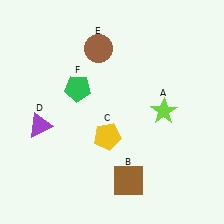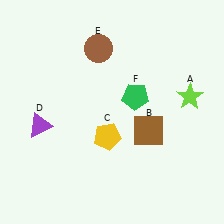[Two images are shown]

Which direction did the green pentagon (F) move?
The green pentagon (F) moved right.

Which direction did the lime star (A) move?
The lime star (A) moved right.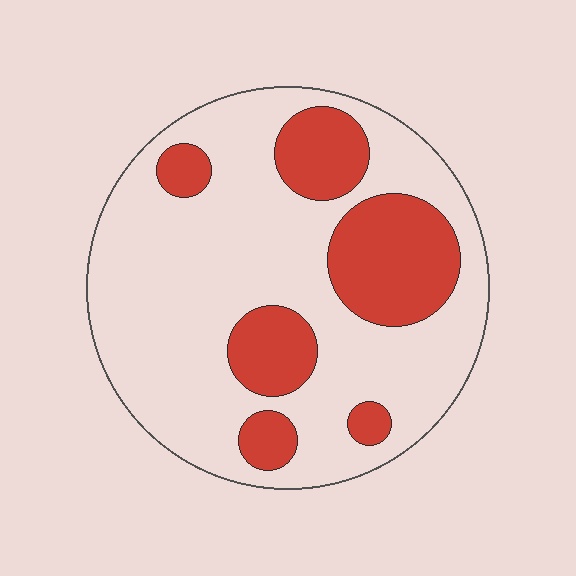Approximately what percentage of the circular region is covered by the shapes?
Approximately 25%.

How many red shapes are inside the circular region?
6.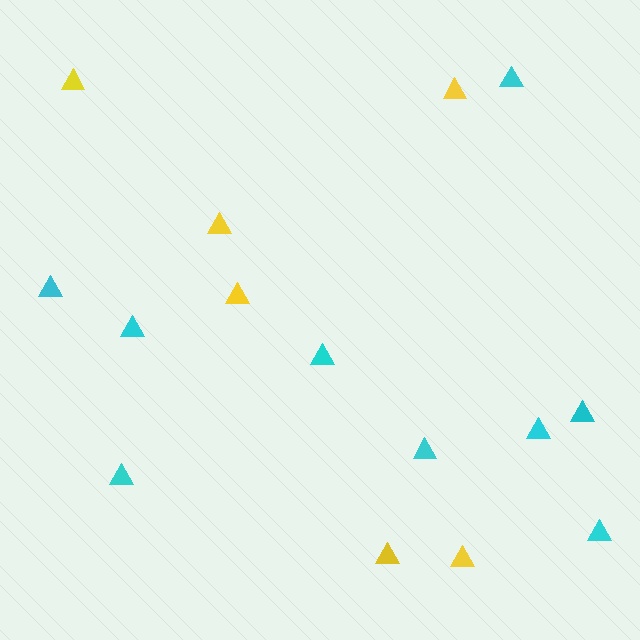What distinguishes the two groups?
There are 2 groups: one group of cyan triangles (9) and one group of yellow triangles (6).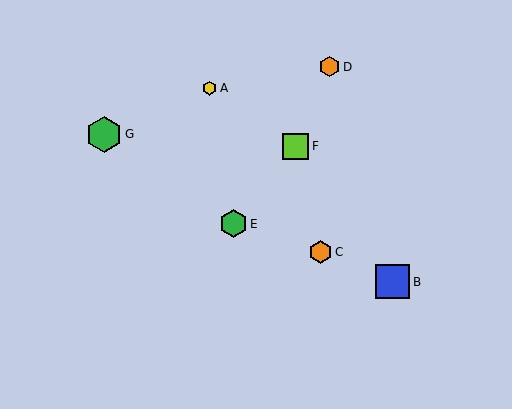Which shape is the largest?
The green hexagon (labeled G) is the largest.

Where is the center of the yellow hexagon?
The center of the yellow hexagon is at (210, 88).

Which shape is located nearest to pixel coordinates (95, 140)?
The green hexagon (labeled G) at (104, 134) is nearest to that location.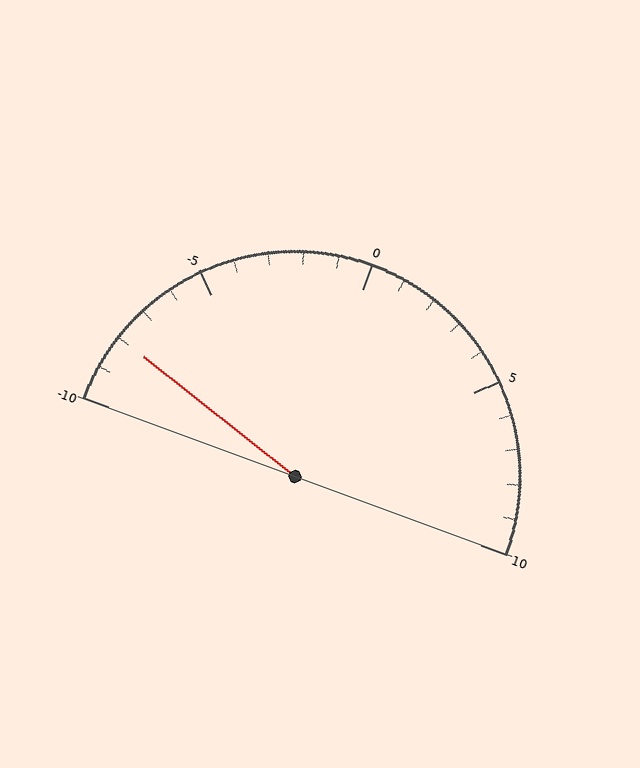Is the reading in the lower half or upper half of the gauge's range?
The reading is in the lower half of the range (-10 to 10).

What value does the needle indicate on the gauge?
The needle indicates approximately -8.